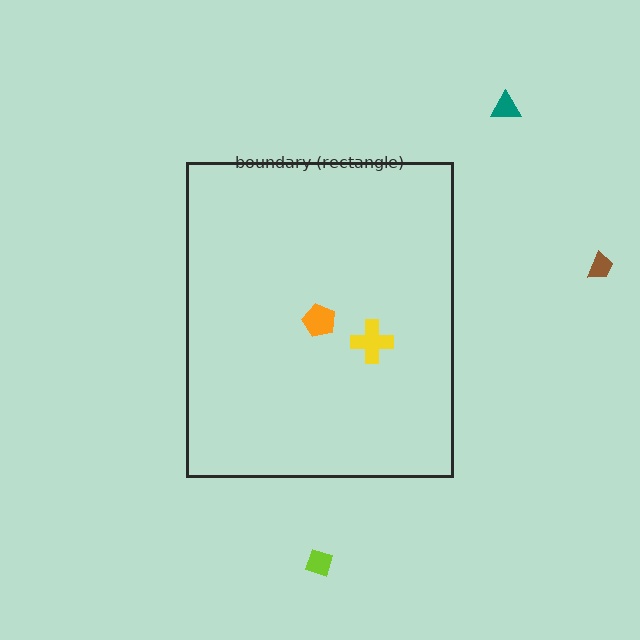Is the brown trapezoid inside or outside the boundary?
Outside.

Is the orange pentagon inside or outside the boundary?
Inside.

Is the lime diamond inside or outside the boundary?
Outside.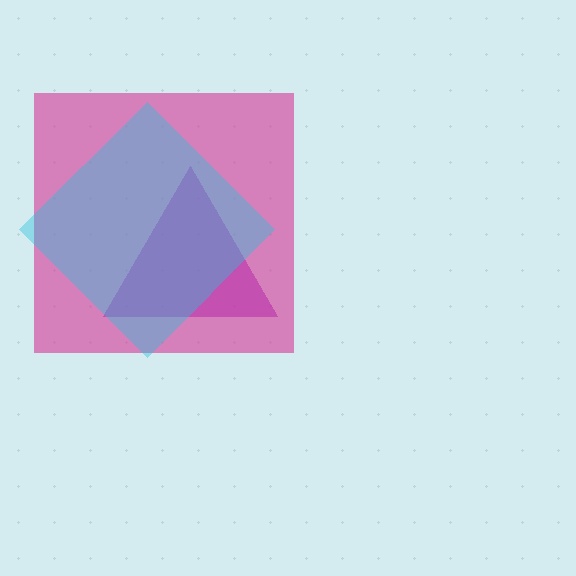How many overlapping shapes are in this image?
There are 3 overlapping shapes in the image.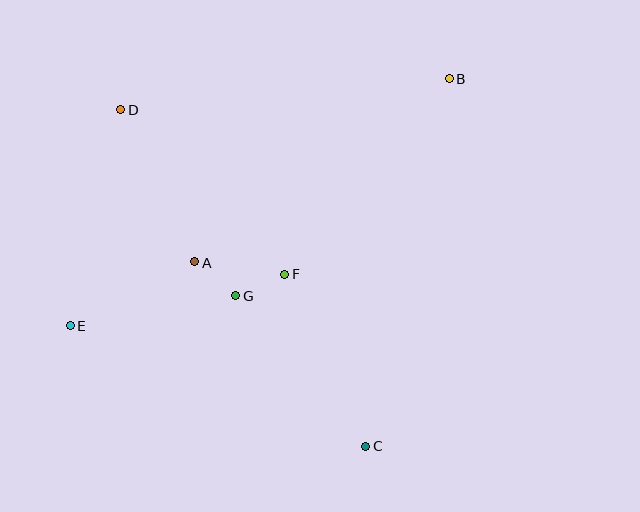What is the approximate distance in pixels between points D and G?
The distance between D and G is approximately 218 pixels.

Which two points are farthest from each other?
Points B and E are farthest from each other.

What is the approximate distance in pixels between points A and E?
The distance between A and E is approximately 140 pixels.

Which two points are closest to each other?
Points A and G are closest to each other.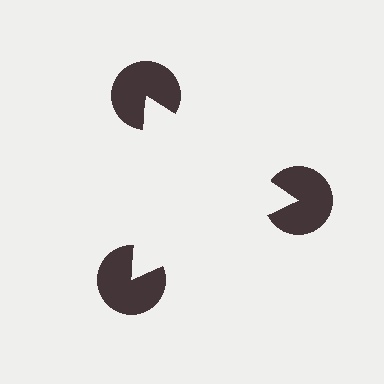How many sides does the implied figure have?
3 sides.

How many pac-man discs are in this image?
There are 3 — one at each vertex of the illusory triangle.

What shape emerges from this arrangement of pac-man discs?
An illusory triangle — its edges are inferred from the aligned wedge cuts in the pac-man discs, not physically drawn.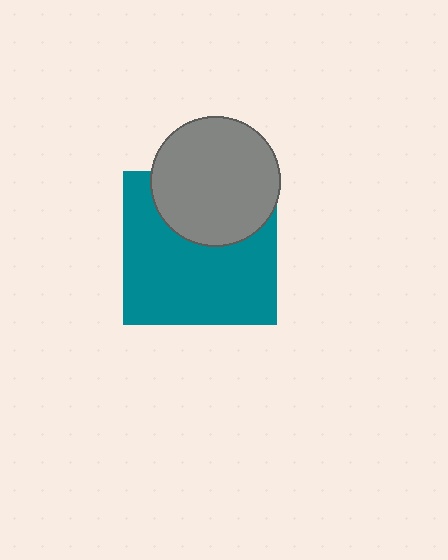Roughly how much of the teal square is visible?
Most of it is visible (roughly 66%).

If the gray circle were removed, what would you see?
You would see the complete teal square.